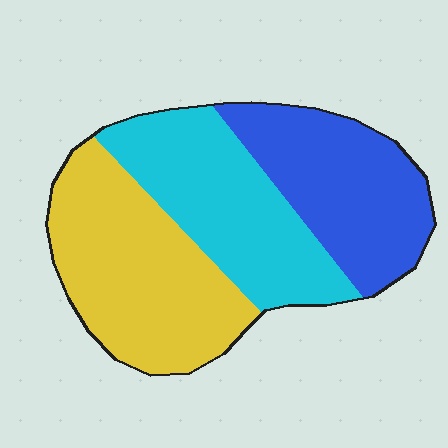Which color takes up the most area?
Yellow, at roughly 40%.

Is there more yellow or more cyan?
Yellow.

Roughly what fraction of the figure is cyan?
Cyan covers 32% of the figure.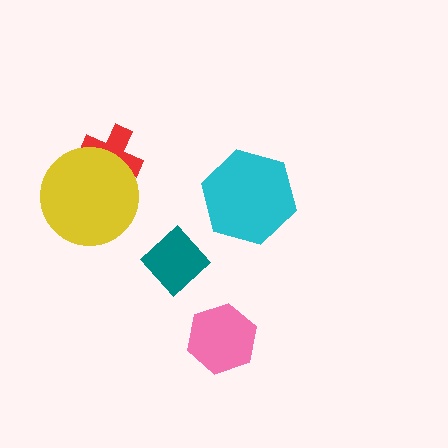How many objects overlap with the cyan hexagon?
0 objects overlap with the cyan hexagon.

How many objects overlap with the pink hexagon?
0 objects overlap with the pink hexagon.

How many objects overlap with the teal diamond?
0 objects overlap with the teal diamond.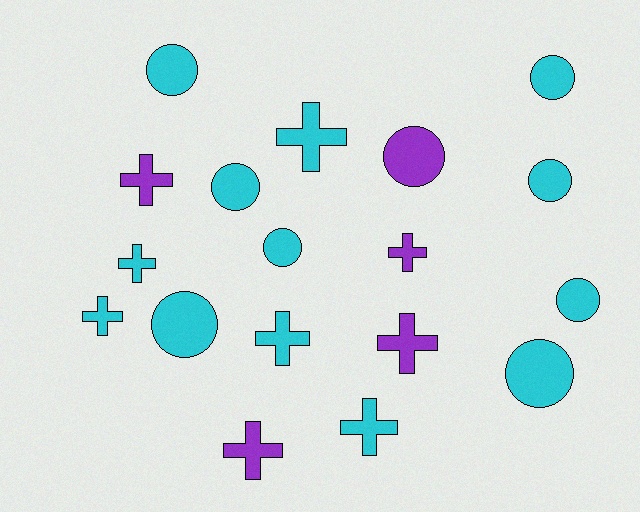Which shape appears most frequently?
Circle, with 9 objects.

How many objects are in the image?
There are 18 objects.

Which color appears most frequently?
Cyan, with 13 objects.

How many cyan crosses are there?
There are 5 cyan crosses.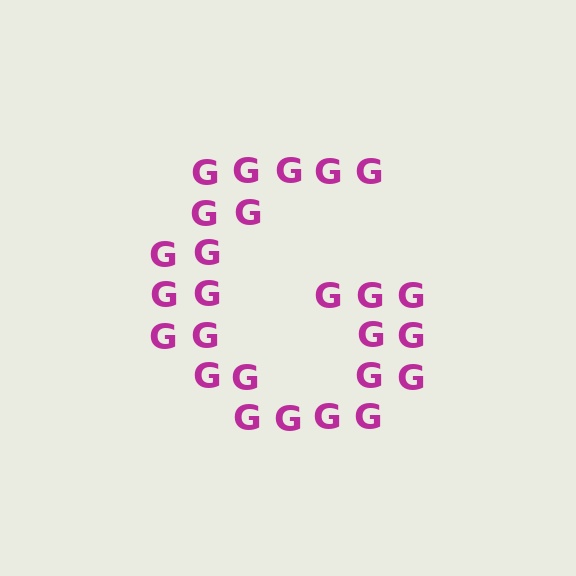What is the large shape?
The large shape is the letter G.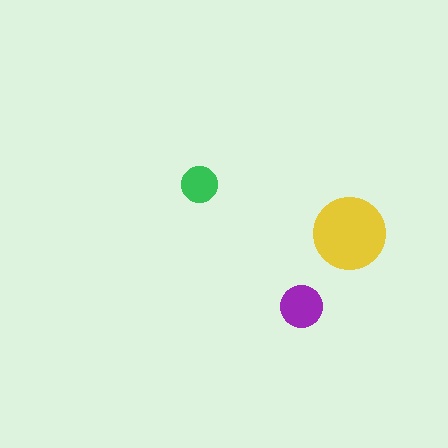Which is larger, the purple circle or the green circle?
The purple one.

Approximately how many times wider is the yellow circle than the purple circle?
About 1.5 times wider.